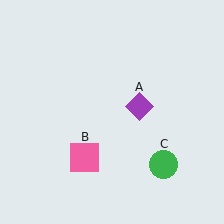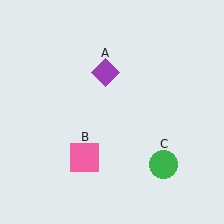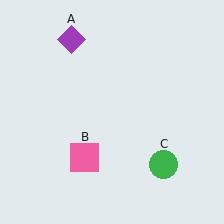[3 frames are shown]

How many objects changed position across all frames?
1 object changed position: purple diamond (object A).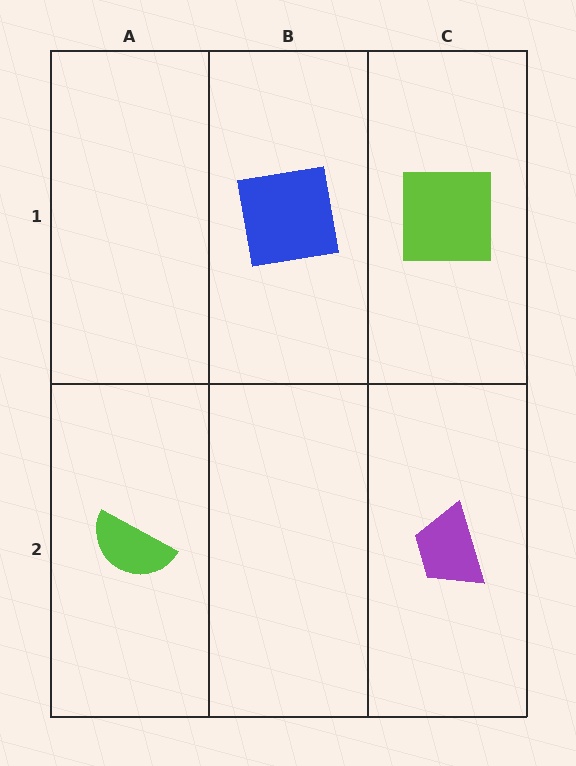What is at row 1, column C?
A lime square.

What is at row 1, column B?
A blue square.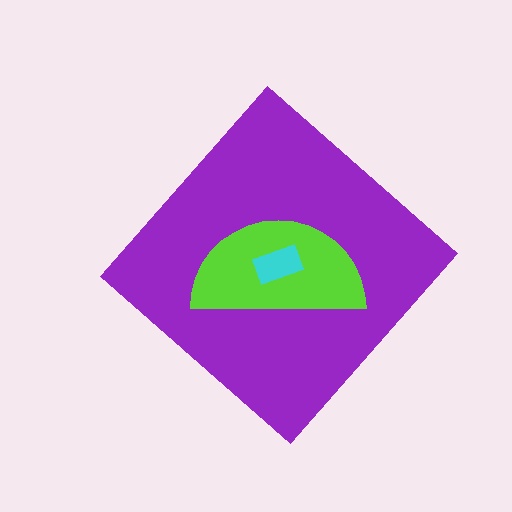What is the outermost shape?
The purple diamond.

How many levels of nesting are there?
3.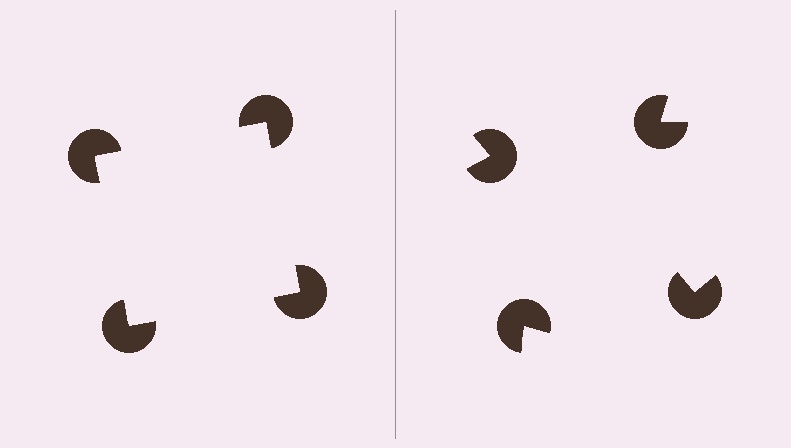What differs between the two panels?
The pac-man discs are positioned identically on both sides; only the wedge orientations differ. On the left they align to a square; on the right they are misaligned.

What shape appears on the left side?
An illusory square.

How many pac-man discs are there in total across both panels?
8 — 4 on each side.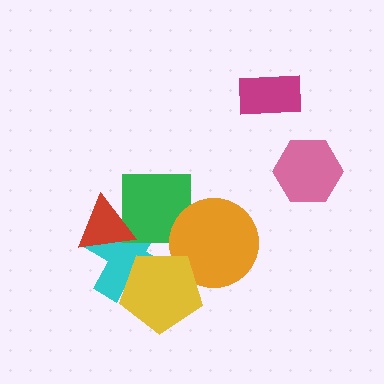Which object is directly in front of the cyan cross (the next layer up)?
The green square is directly in front of the cyan cross.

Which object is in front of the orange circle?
The yellow pentagon is in front of the orange circle.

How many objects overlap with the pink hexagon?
0 objects overlap with the pink hexagon.